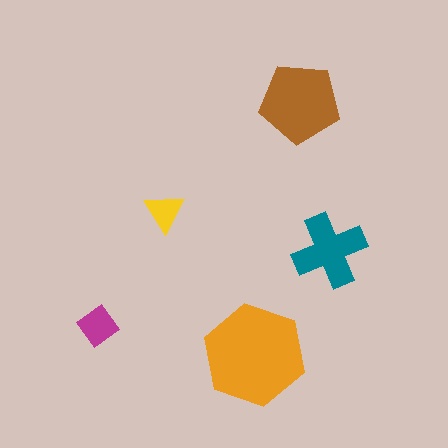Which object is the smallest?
The yellow triangle.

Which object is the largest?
The orange hexagon.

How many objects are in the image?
There are 5 objects in the image.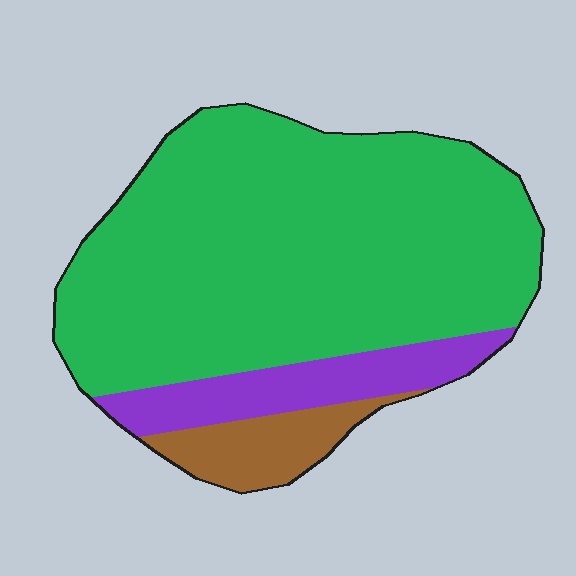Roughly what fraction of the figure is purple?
Purple covers about 15% of the figure.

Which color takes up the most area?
Green, at roughly 75%.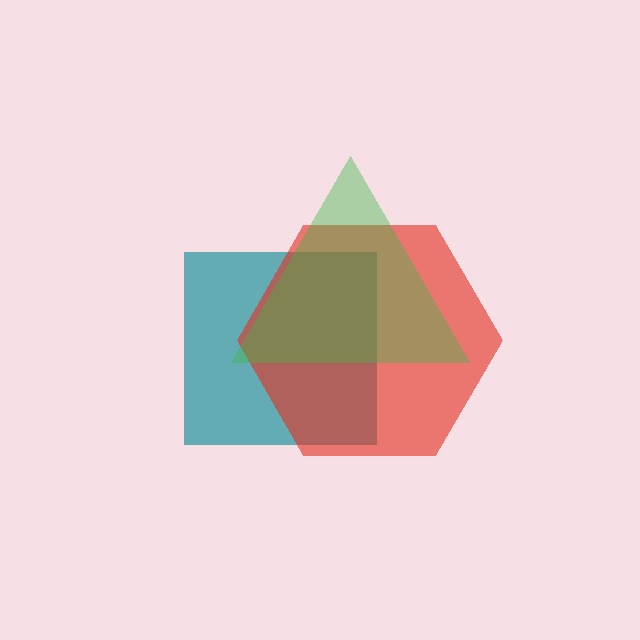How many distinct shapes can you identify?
There are 3 distinct shapes: a teal square, a red hexagon, a green triangle.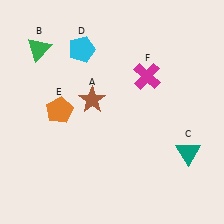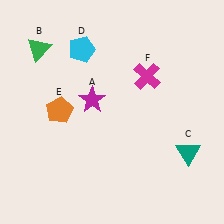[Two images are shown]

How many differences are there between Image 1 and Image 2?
There is 1 difference between the two images.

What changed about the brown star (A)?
In Image 1, A is brown. In Image 2, it changed to magenta.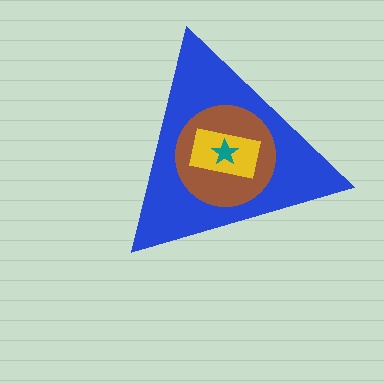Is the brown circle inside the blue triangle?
Yes.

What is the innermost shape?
The teal star.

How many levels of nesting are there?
4.